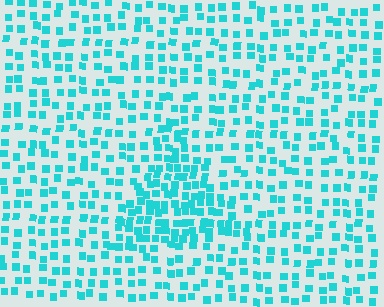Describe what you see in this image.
The image contains small cyan elements arranged at two different densities. A triangle-shaped region is visible where the elements are more densely packed than the surrounding area.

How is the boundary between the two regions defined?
The boundary is defined by a change in element density (approximately 2.0x ratio). All elements are the same color, size, and shape.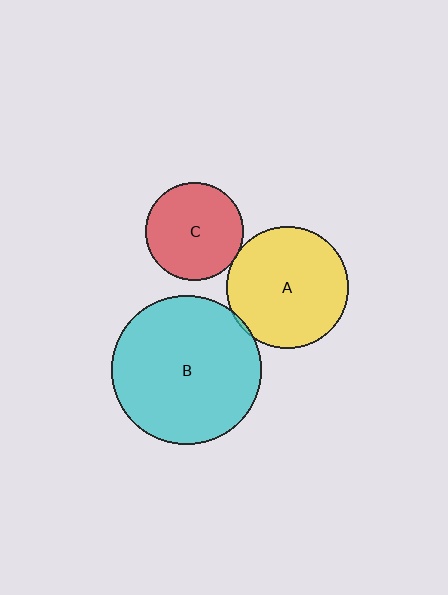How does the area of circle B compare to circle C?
Approximately 2.3 times.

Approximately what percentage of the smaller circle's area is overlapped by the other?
Approximately 5%.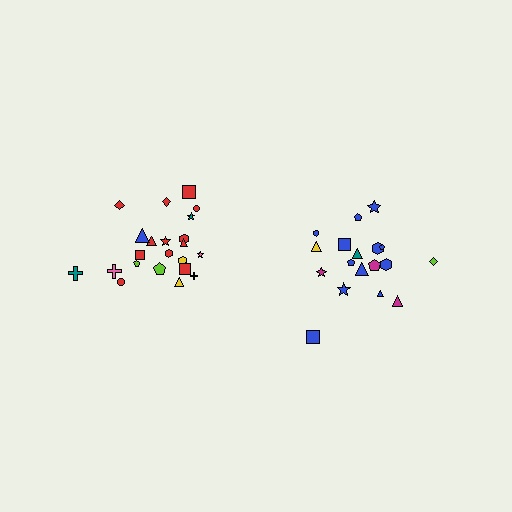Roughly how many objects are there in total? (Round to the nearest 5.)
Roughly 40 objects in total.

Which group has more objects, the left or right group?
The left group.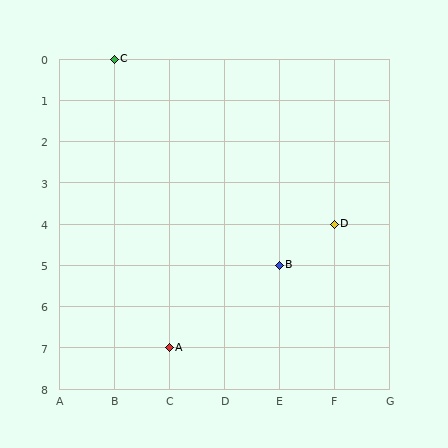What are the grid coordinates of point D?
Point D is at grid coordinates (F, 4).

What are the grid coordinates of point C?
Point C is at grid coordinates (B, 0).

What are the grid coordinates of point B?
Point B is at grid coordinates (E, 5).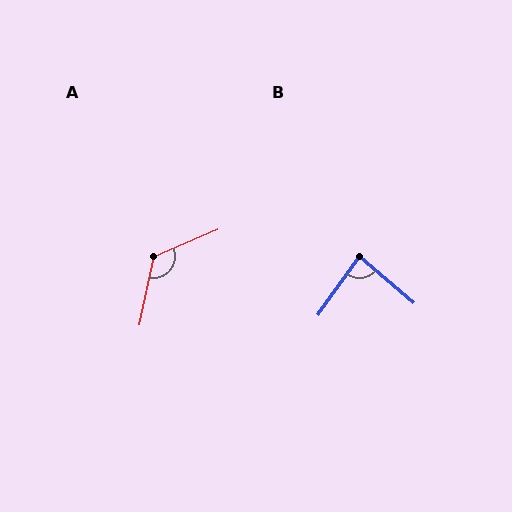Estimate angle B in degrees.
Approximately 85 degrees.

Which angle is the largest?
A, at approximately 126 degrees.